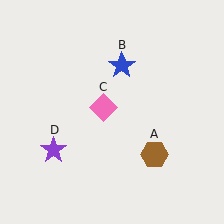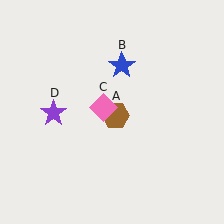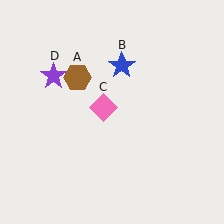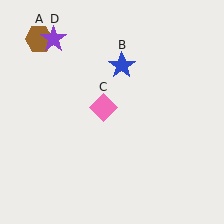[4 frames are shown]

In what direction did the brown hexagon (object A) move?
The brown hexagon (object A) moved up and to the left.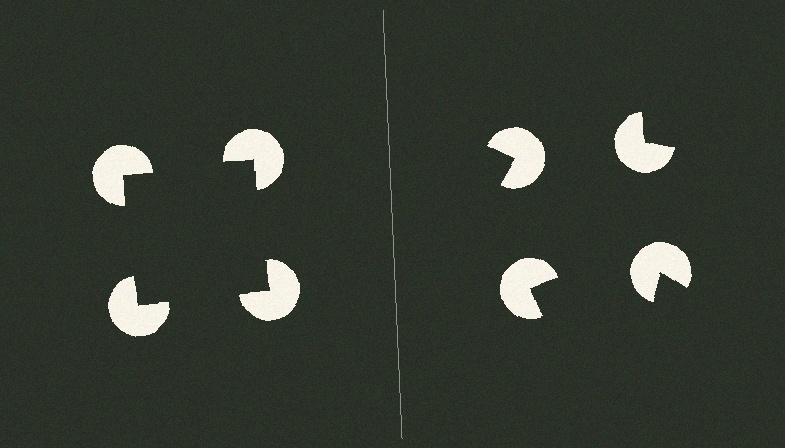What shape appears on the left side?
An illusory square.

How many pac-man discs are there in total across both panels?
8 — 4 on each side.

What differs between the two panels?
The pac-man discs are positioned identically on both sides; only the wedge orientations differ. On the left they align to a square; on the right they are misaligned.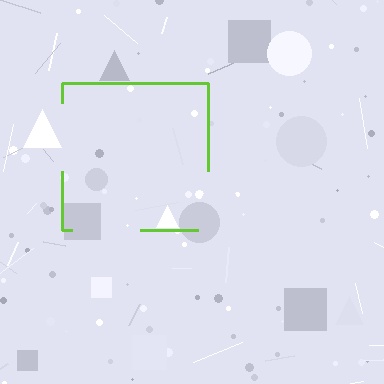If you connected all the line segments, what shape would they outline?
They would outline a square.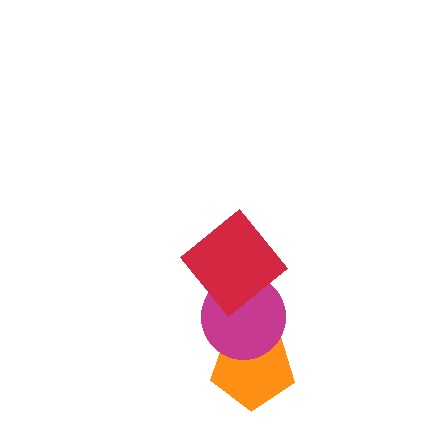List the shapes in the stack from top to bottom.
From top to bottom: the red diamond, the magenta circle, the orange pentagon.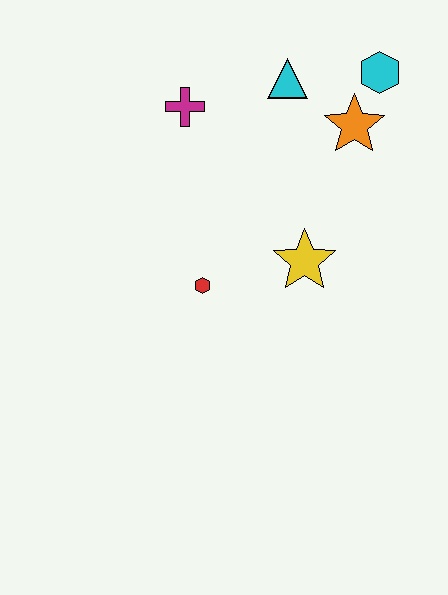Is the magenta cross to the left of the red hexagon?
Yes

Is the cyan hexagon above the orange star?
Yes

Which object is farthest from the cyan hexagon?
The red hexagon is farthest from the cyan hexagon.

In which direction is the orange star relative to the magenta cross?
The orange star is to the right of the magenta cross.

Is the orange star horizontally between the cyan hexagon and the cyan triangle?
Yes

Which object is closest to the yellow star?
The red hexagon is closest to the yellow star.